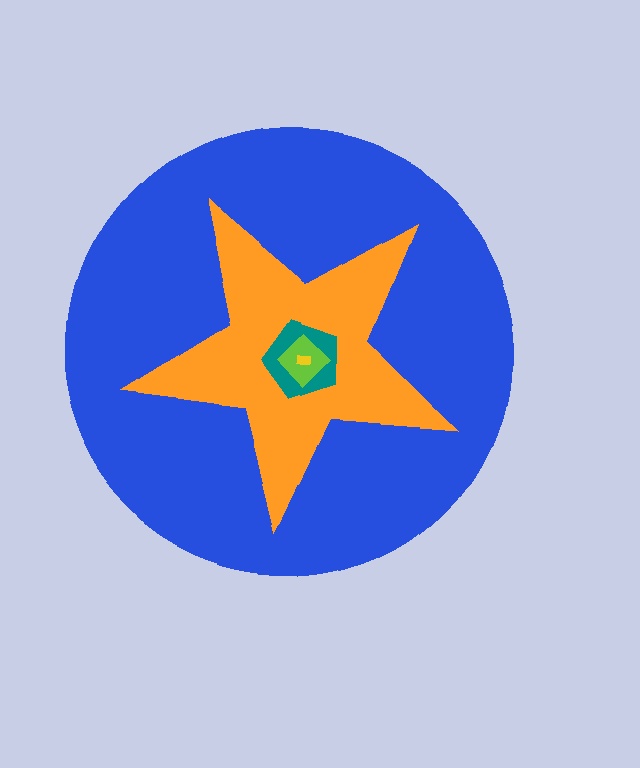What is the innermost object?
The yellow rectangle.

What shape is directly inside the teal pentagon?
The lime diamond.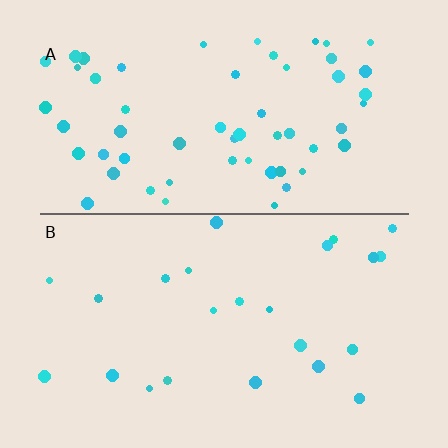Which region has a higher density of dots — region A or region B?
A (the top).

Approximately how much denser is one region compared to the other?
Approximately 2.5× — region A over region B.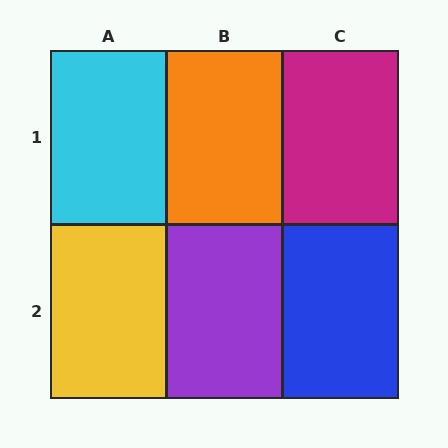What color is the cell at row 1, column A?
Cyan.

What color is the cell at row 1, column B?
Orange.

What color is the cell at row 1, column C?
Magenta.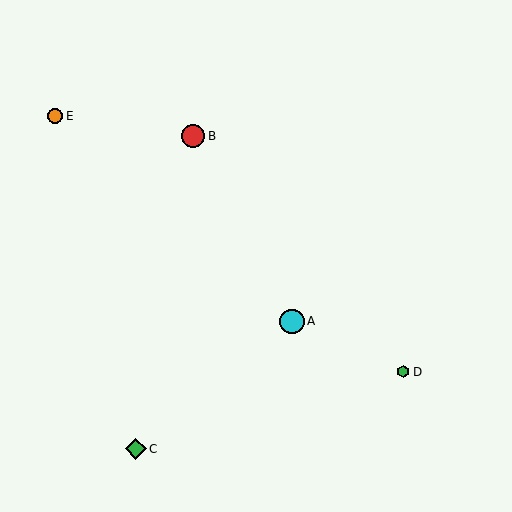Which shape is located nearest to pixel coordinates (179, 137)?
The red circle (labeled B) at (193, 136) is nearest to that location.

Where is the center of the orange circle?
The center of the orange circle is at (55, 116).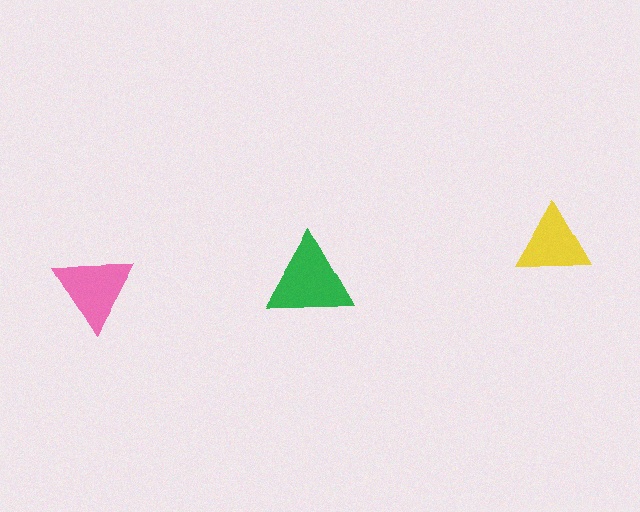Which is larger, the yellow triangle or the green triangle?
The green one.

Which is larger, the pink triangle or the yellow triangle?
The pink one.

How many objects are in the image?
There are 3 objects in the image.